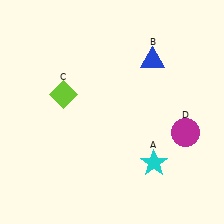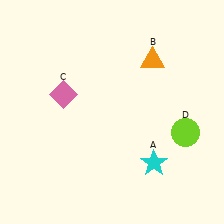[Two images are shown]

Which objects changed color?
B changed from blue to orange. C changed from lime to pink. D changed from magenta to lime.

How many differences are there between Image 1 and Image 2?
There are 3 differences between the two images.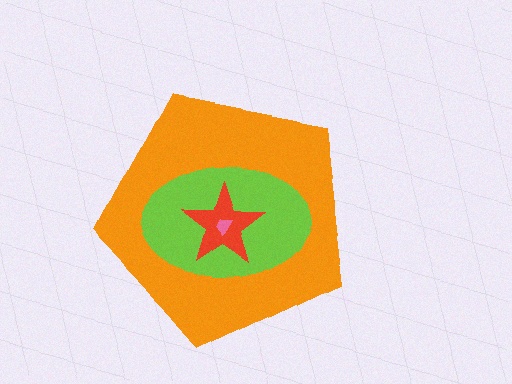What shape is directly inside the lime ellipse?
The red star.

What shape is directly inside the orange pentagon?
The lime ellipse.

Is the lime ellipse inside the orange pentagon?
Yes.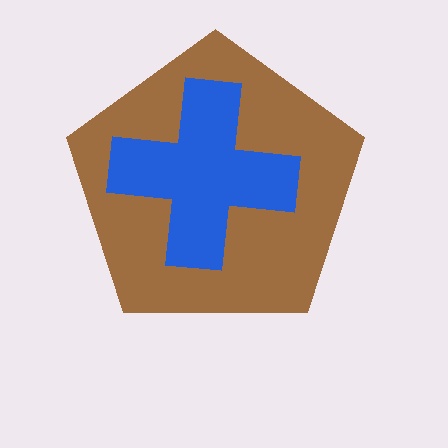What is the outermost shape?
The brown pentagon.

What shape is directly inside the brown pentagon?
The blue cross.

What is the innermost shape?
The blue cross.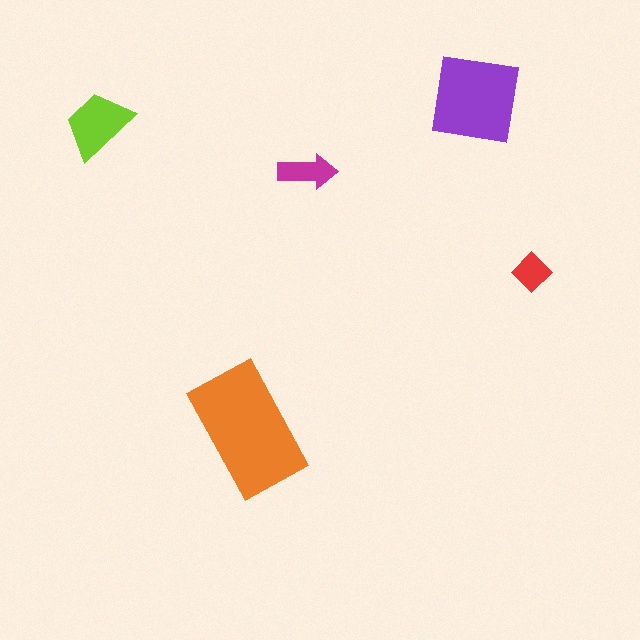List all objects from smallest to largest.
The red diamond, the magenta arrow, the lime trapezoid, the purple square, the orange rectangle.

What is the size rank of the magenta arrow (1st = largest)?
4th.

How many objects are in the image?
There are 5 objects in the image.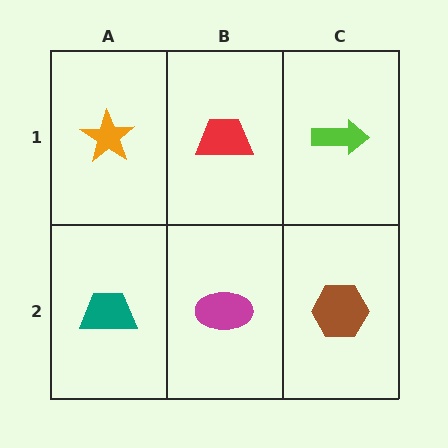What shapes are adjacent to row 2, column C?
A lime arrow (row 1, column C), a magenta ellipse (row 2, column B).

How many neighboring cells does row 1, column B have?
3.